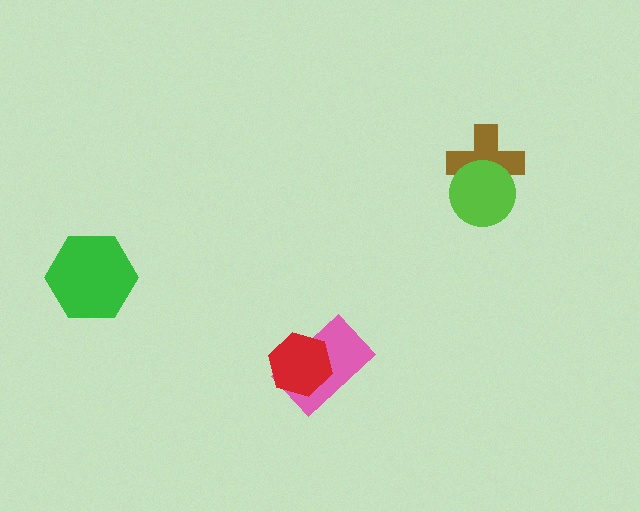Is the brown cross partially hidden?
Yes, it is partially covered by another shape.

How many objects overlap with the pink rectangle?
1 object overlaps with the pink rectangle.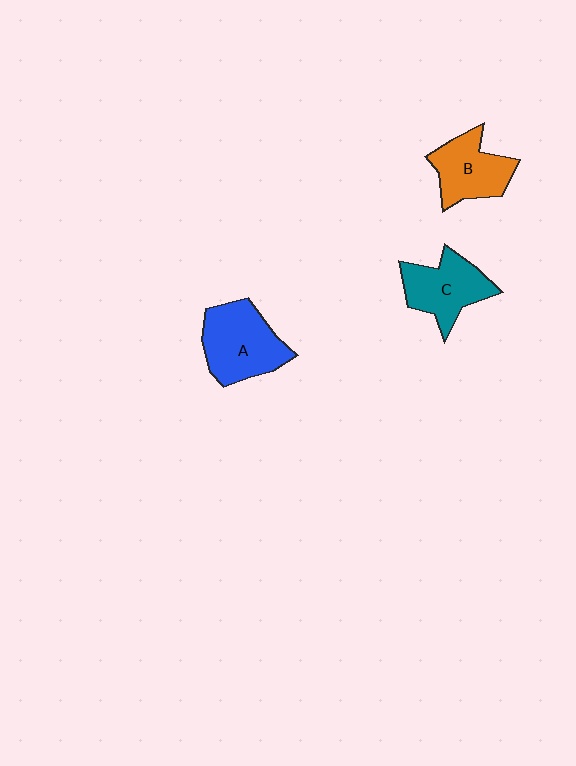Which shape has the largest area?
Shape A (blue).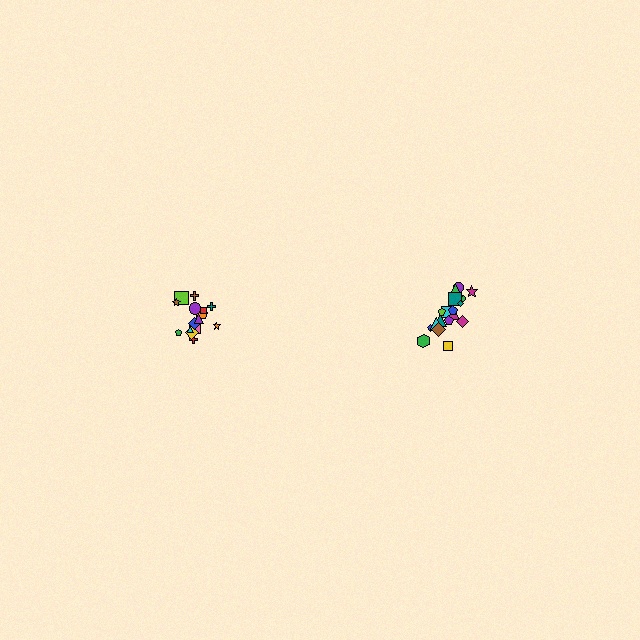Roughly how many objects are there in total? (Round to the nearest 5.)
Roughly 35 objects in total.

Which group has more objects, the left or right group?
The right group.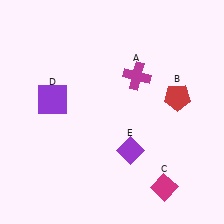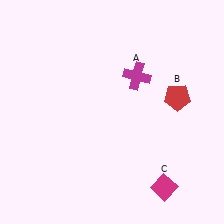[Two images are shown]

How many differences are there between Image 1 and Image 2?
There are 2 differences between the two images.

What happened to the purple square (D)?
The purple square (D) was removed in Image 2. It was in the top-left area of Image 1.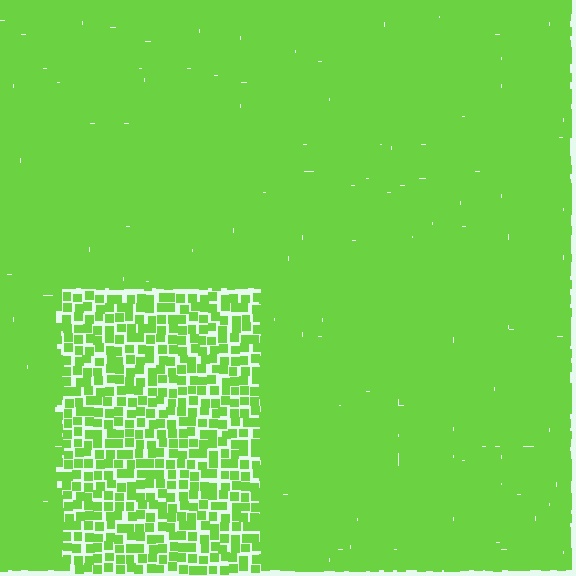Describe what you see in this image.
The image contains small lime elements arranged at two different densities. A rectangle-shaped region is visible where the elements are less densely packed than the surrounding area.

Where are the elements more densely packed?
The elements are more densely packed outside the rectangle boundary.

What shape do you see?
I see a rectangle.